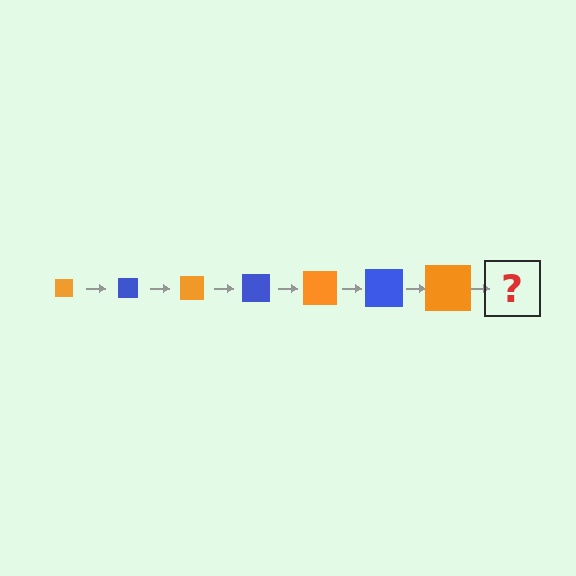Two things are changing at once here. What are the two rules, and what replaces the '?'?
The two rules are that the square grows larger each step and the color cycles through orange and blue. The '?' should be a blue square, larger than the previous one.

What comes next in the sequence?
The next element should be a blue square, larger than the previous one.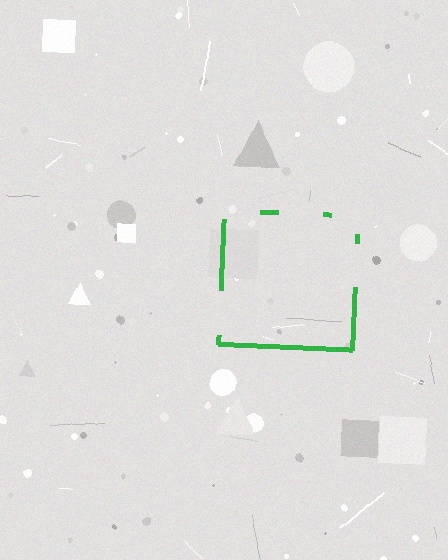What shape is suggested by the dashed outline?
The dashed outline suggests a square.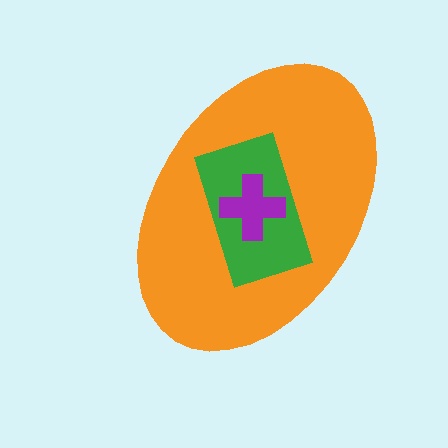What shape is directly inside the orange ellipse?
The green rectangle.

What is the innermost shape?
The purple cross.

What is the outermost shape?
The orange ellipse.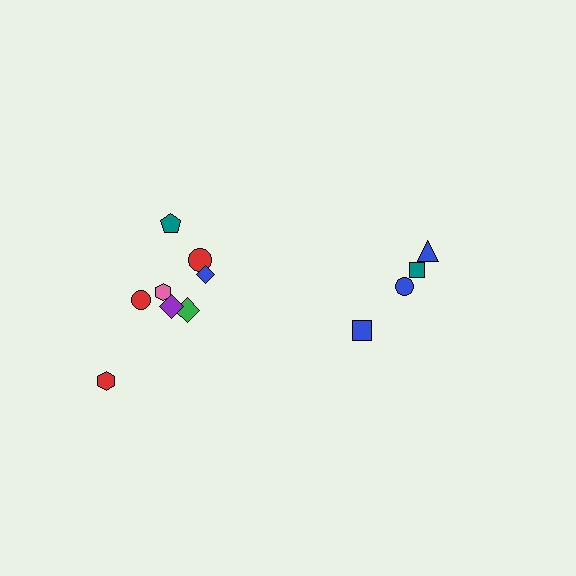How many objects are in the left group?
There are 8 objects.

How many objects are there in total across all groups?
There are 12 objects.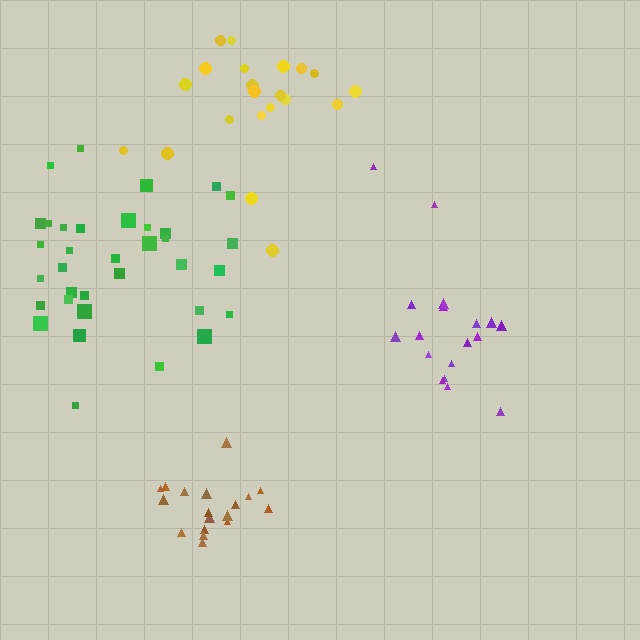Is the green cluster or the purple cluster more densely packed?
Green.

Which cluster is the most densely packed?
Brown.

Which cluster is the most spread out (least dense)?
Yellow.